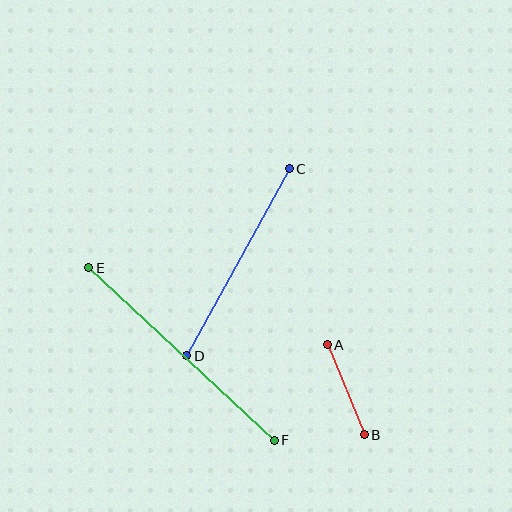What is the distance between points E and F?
The distance is approximately 253 pixels.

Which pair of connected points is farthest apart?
Points E and F are farthest apart.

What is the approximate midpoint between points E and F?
The midpoint is at approximately (181, 354) pixels.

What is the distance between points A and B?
The distance is approximately 97 pixels.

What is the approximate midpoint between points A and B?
The midpoint is at approximately (346, 390) pixels.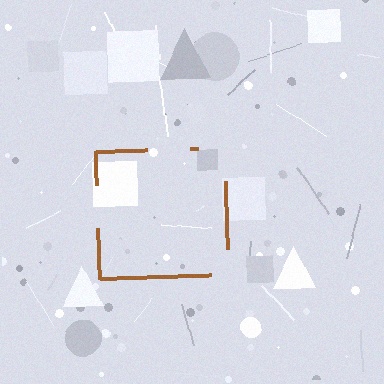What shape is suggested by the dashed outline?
The dashed outline suggests a square.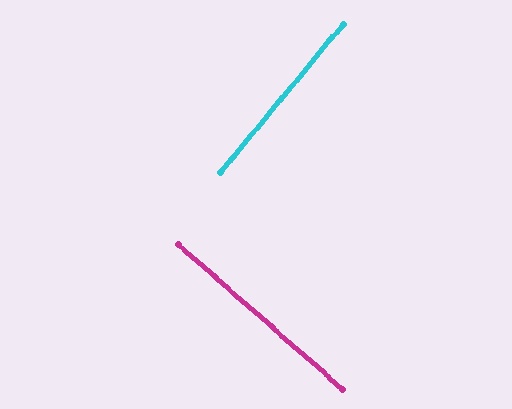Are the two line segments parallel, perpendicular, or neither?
Perpendicular — they meet at approximately 88°.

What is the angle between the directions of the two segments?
Approximately 88 degrees.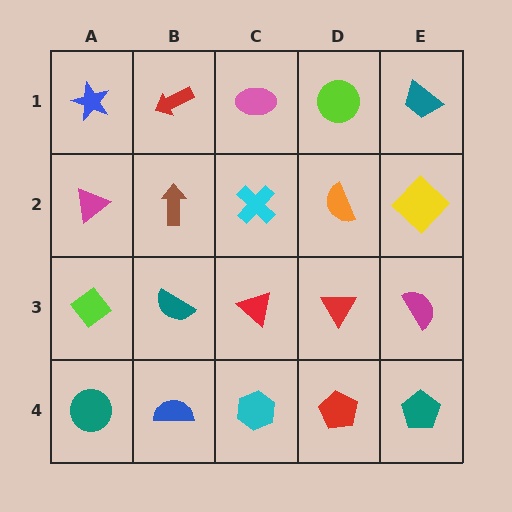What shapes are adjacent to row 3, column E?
A yellow diamond (row 2, column E), a teal pentagon (row 4, column E), a red triangle (row 3, column D).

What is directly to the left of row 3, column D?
A red triangle.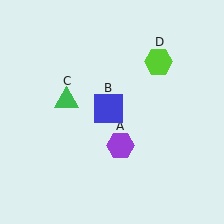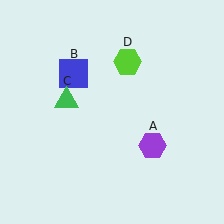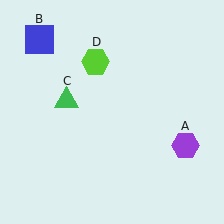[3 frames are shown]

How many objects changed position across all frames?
3 objects changed position: purple hexagon (object A), blue square (object B), lime hexagon (object D).